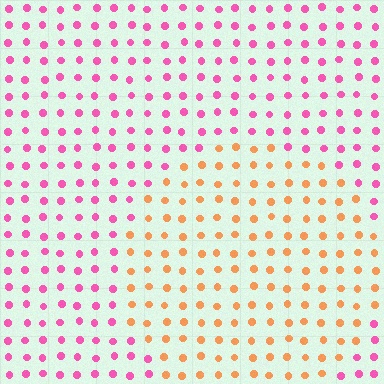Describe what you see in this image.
The image is filled with small pink elements in a uniform arrangement. A circle-shaped region is visible where the elements are tinted to a slightly different hue, forming a subtle color boundary.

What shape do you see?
I see a circle.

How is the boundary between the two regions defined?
The boundary is defined purely by a slight shift in hue (about 60 degrees). Spacing, size, and orientation are identical on both sides.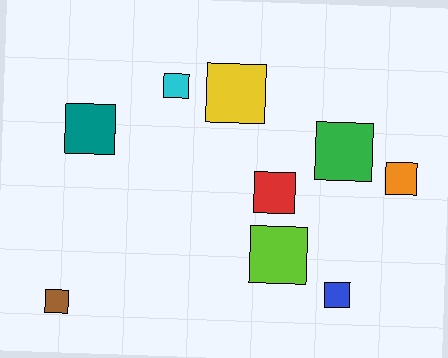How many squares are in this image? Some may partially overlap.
There are 9 squares.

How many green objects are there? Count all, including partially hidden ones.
There is 1 green object.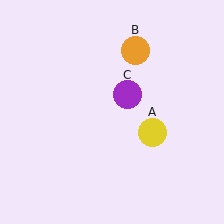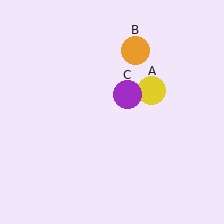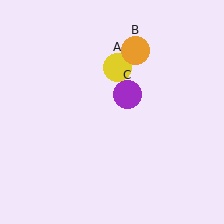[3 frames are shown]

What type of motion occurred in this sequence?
The yellow circle (object A) rotated counterclockwise around the center of the scene.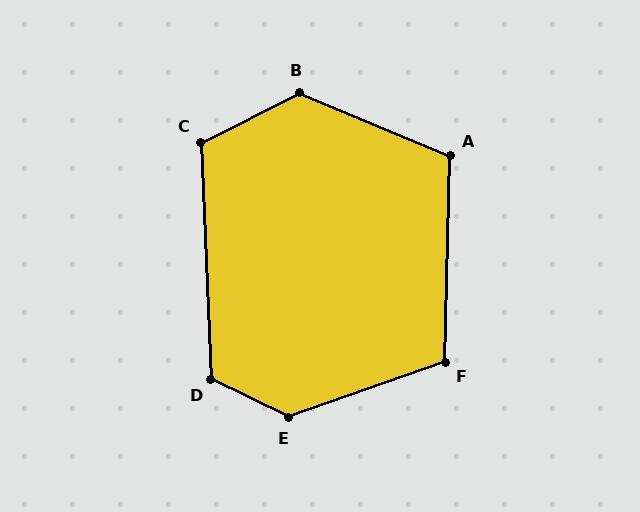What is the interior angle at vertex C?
Approximately 114 degrees (obtuse).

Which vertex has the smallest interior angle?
F, at approximately 111 degrees.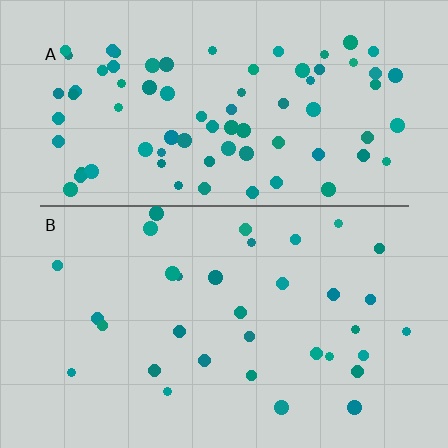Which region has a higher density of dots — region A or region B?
A (the top).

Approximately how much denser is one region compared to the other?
Approximately 2.3× — region A over region B.